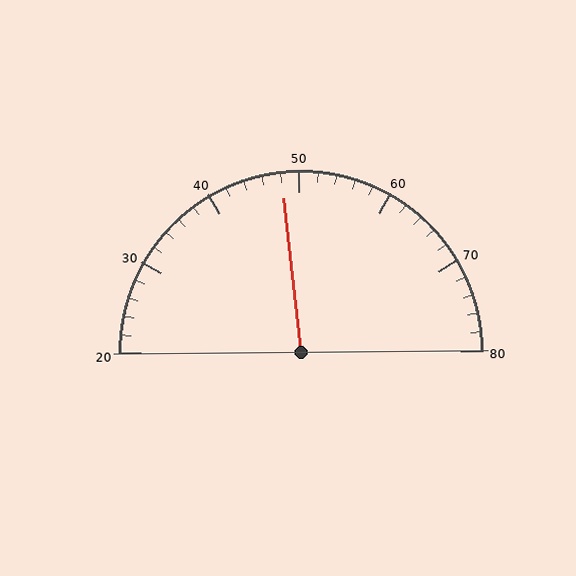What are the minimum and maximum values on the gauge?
The gauge ranges from 20 to 80.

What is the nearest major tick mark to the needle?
The nearest major tick mark is 50.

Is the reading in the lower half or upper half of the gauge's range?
The reading is in the lower half of the range (20 to 80).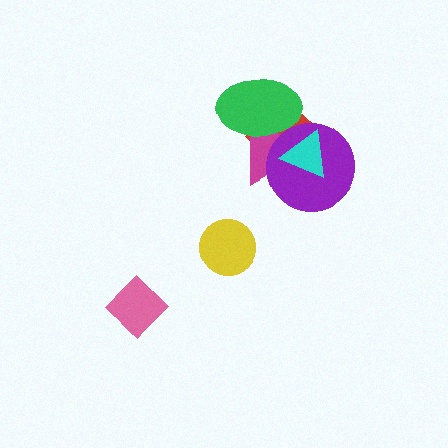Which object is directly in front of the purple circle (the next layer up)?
The cyan triangle is directly in front of the purple circle.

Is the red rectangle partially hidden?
Yes, it is partially covered by another shape.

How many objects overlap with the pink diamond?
0 objects overlap with the pink diamond.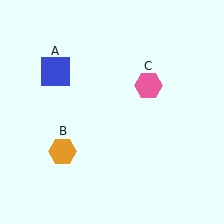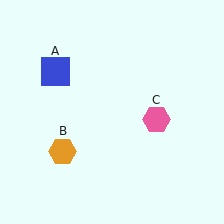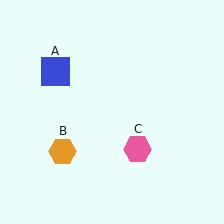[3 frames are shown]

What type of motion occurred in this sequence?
The pink hexagon (object C) rotated clockwise around the center of the scene.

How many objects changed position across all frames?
1 object changed position: pink hexagon (object C).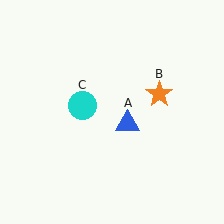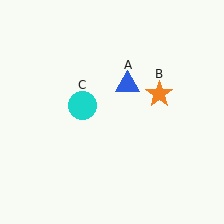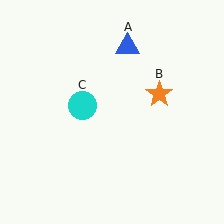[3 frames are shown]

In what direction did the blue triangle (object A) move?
The blue triangle (object A) moved up.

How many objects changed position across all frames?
1 object changed position: blue triangle (object A).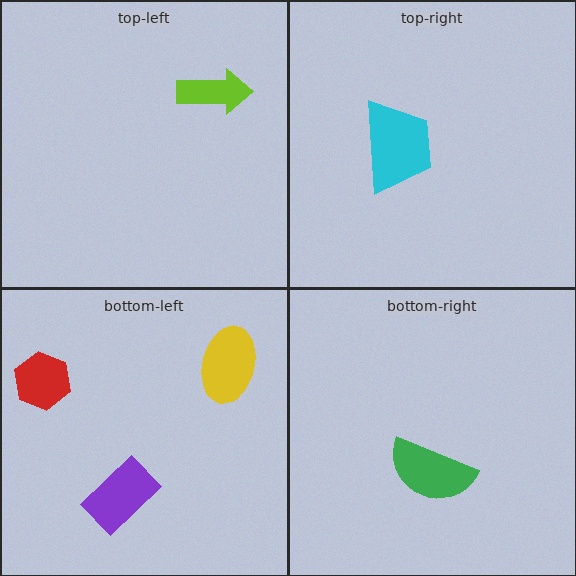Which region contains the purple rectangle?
The bottom-left region.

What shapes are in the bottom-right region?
The green semicircle.